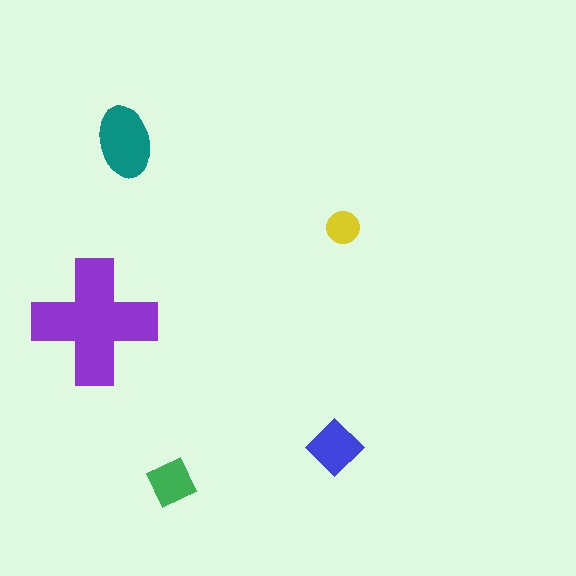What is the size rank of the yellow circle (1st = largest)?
5th.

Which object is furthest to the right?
The yellow circle is rightmost.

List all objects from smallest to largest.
The yellow circle, the green square, the blue diamond, the teal ellipse, the purple cross.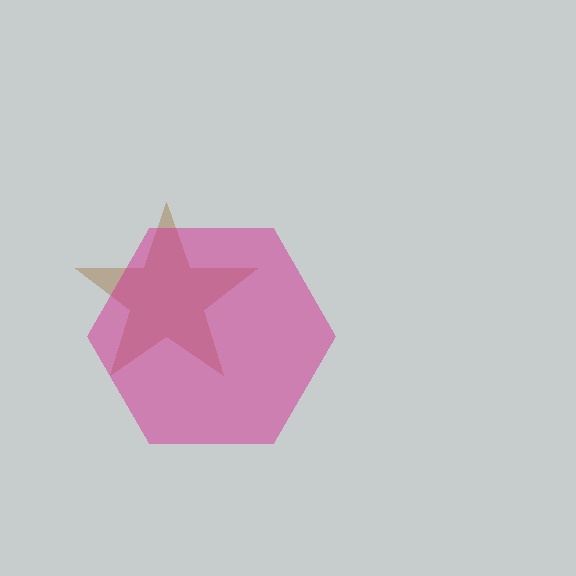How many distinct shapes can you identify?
There are 2 distinct shapes: a brown star, a magenta hexagon.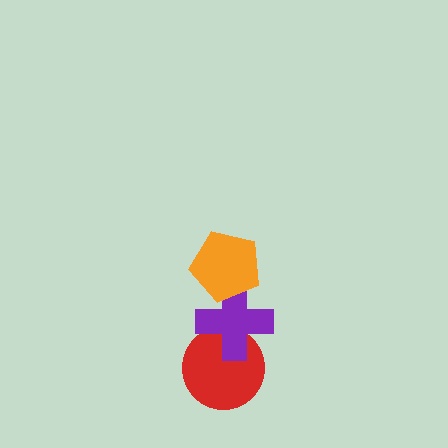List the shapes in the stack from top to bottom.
From top to bottom: the orange pentagon, the purple cross, the red circle.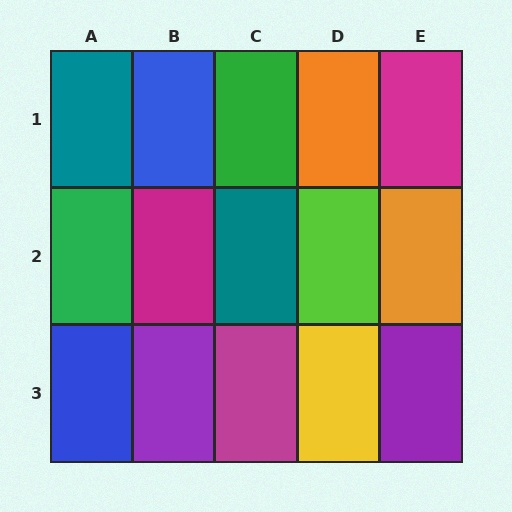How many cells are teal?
2 cells are teal.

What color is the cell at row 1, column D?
Orange.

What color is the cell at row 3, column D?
Yellow.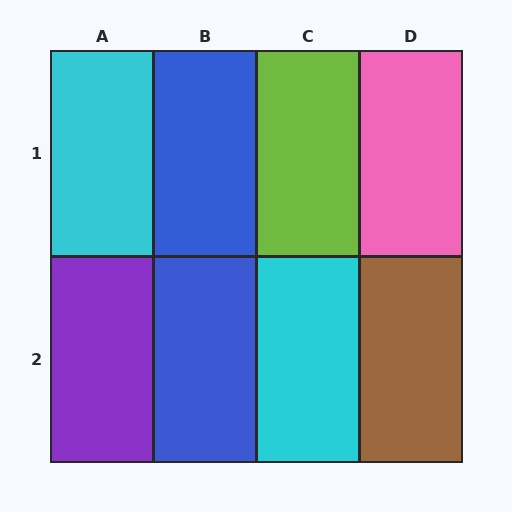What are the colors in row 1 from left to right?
Cyan, blue, lime, pink.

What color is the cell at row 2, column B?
Blue.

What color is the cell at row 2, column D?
Brown.